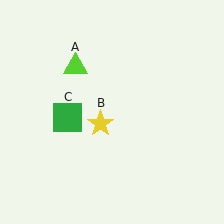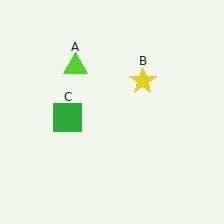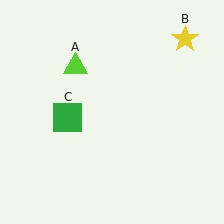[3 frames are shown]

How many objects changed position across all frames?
1 object changed position: yellow star (object B).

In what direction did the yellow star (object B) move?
The yellow star (object B) moved up and to the right.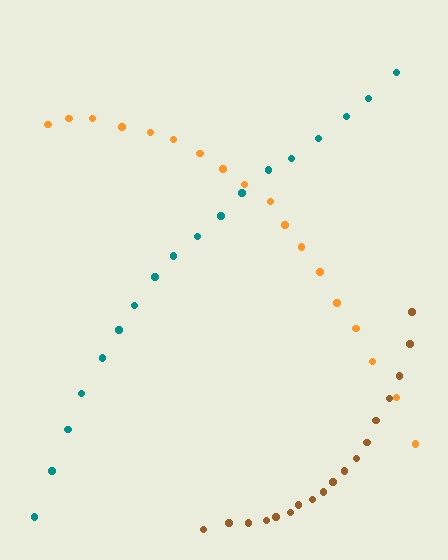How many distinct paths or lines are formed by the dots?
There are 3 distinct paths.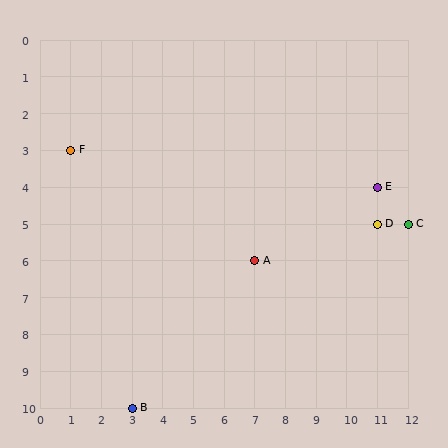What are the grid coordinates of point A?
Point A is at grid coordinates (7, 6).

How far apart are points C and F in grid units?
Points C and F are 11 columns and 2 rows apart (about 11.2 grid units diagonally).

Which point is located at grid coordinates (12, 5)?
Point C is at (12, 5).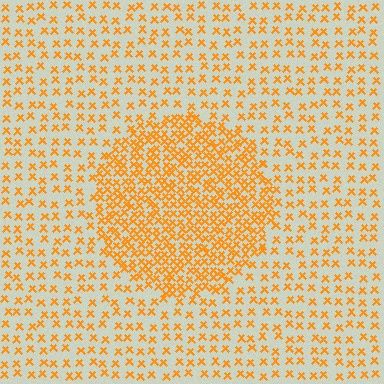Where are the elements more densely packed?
The elements are more densely packed inside the circle boundary.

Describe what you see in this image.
The image contains small orange elements arranged at two different densities. A circle-shaped region is visible where the elements are more densely packed than the surrounding area.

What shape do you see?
I see a circle.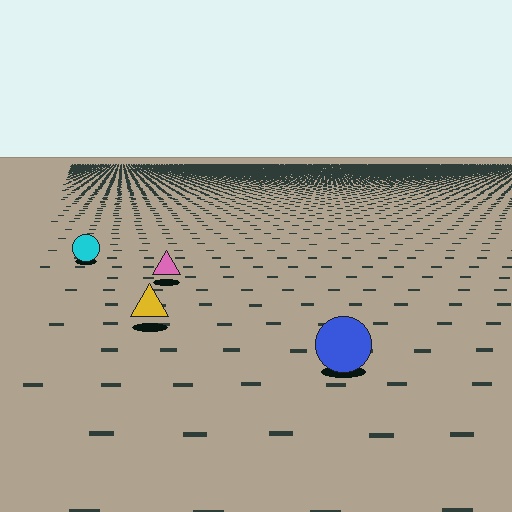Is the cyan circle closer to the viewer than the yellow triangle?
No. The yellow triangle is closer — you can tell from the texture gradient: the ground texture is coarser near it.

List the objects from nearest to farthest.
From nearest to farthest: the blue circle, the yellow triangle, the pink triangle, the cyan circle.